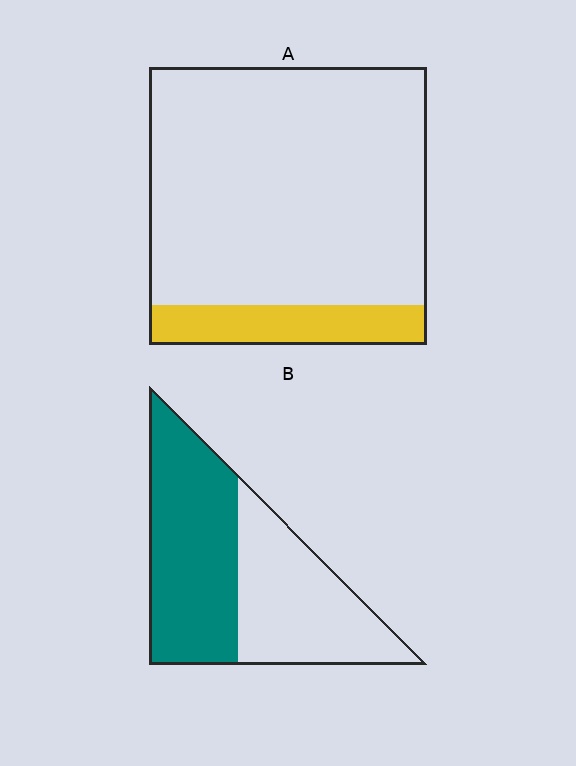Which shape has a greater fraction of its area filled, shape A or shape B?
Shape B.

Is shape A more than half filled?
No.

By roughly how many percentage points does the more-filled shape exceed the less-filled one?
By roughly 40 percentage points (B over A).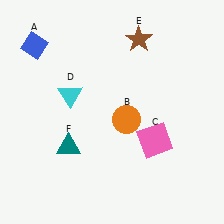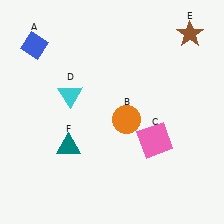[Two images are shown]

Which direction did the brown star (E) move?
The brown star (E) moved right.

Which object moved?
The brown star (E) moved right.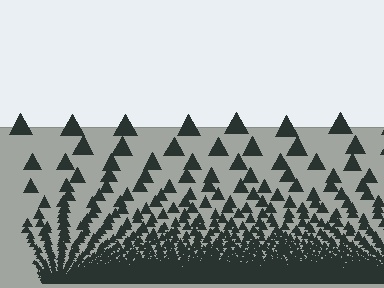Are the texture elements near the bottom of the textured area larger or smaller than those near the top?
Smaller. The gradient is inverted — elements near the bottom are smaller and denser.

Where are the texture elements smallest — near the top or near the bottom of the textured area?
Near the bottom.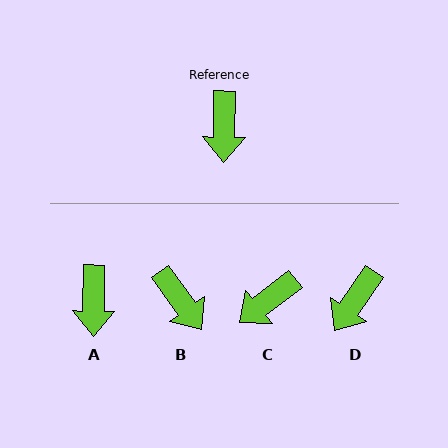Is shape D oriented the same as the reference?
No, it is off by about 33 degrees.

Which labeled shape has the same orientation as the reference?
A.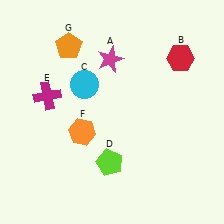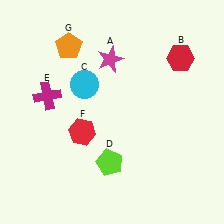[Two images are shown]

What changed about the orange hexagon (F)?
In Image 1, F is orange. In Image 2, it changed to red.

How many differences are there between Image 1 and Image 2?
There is 1 difference between the two images.